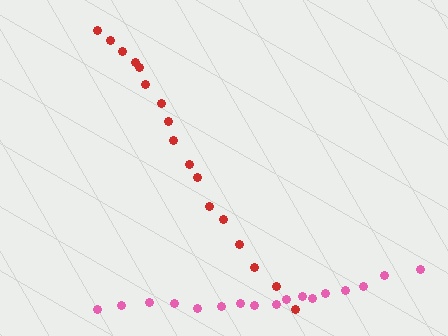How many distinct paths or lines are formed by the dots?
There are 2 distinct paths.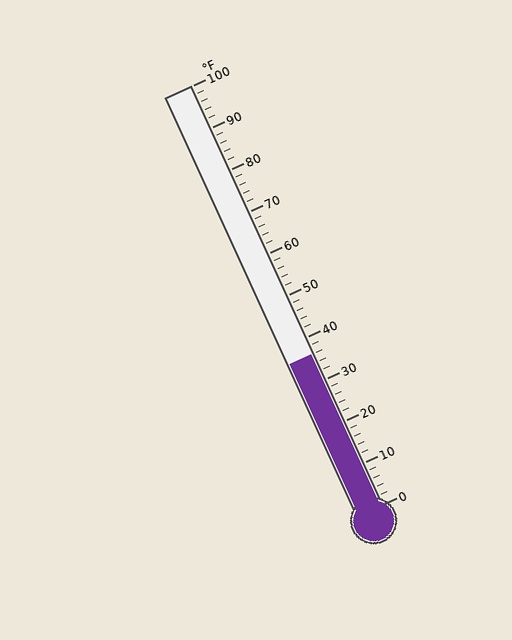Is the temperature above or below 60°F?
The temperature is below 60°F.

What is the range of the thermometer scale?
The thermometer scale ranges from 0°F to 100°F.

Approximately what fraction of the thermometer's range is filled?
The thermometer is filled to approximately 35% of its range.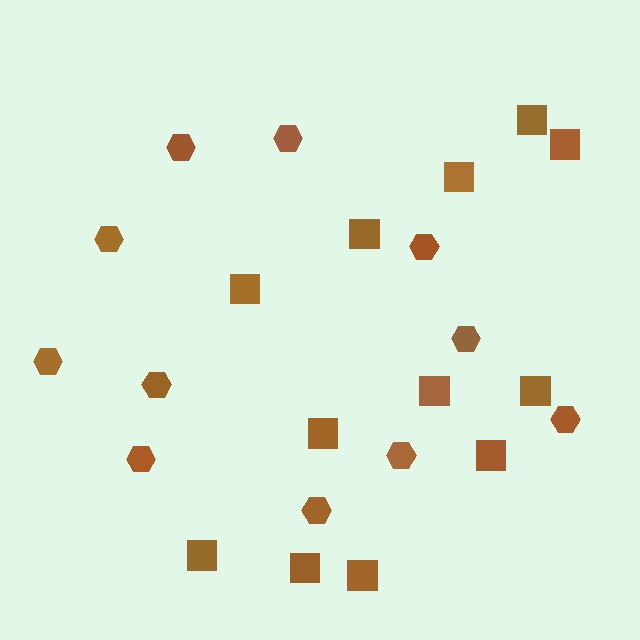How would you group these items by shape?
There are 2 groups: one group of squares (12) and one group of hexagons (11).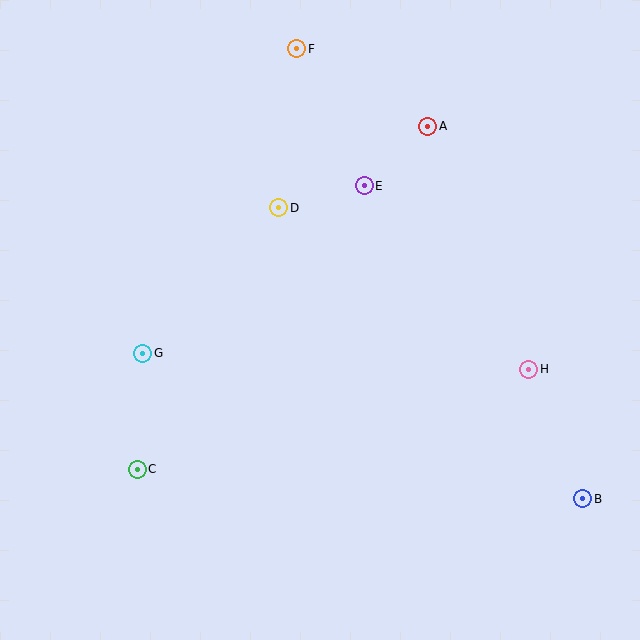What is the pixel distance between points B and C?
The distance between B and C is 447 pixels.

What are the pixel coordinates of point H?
Point H is at (529, 369).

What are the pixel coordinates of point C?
Point C is at (137, 469).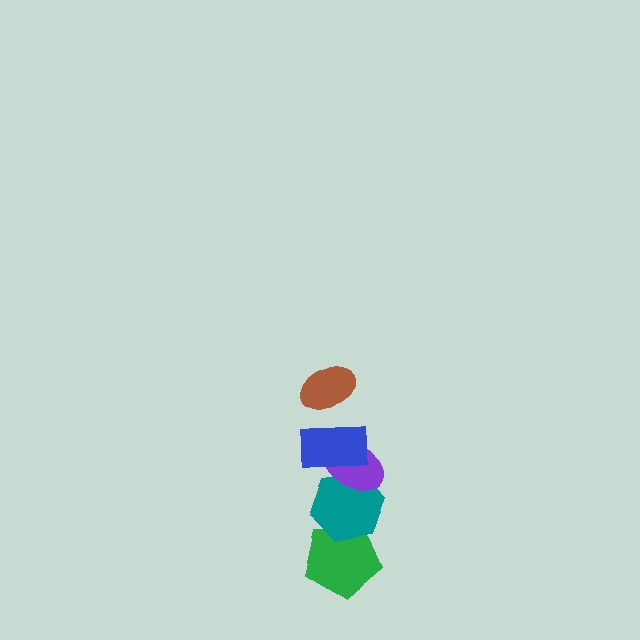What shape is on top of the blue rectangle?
The brown ellipse is on top of the blue rectangle.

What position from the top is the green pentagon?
The green pentagon is 5th from the top.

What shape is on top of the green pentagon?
The teal hexagon is on top of the green pentagon.